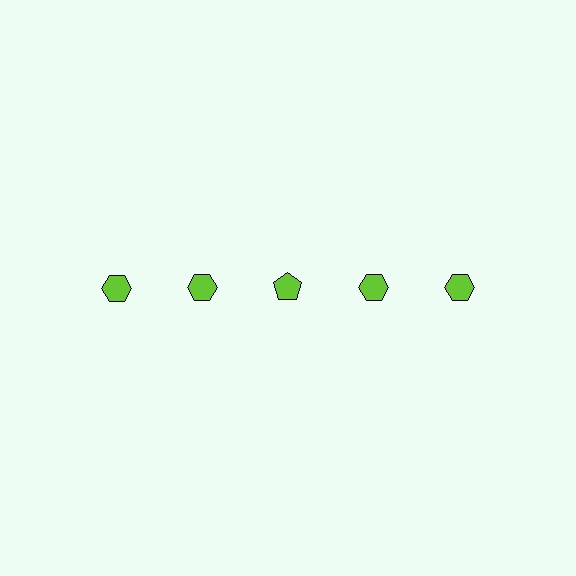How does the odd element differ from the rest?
It has a different shape: pentagon instead of hexagon.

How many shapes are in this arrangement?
There are 5 shapes arranged in a grid pattern.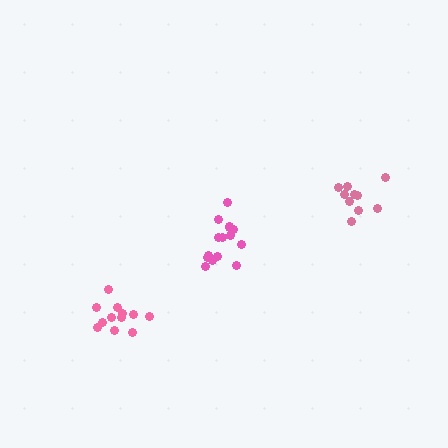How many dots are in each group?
Group 1: 10 dots, Group 2: 15 dots, Group 3: 12 dots (37 total).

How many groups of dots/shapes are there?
There are 3 groups.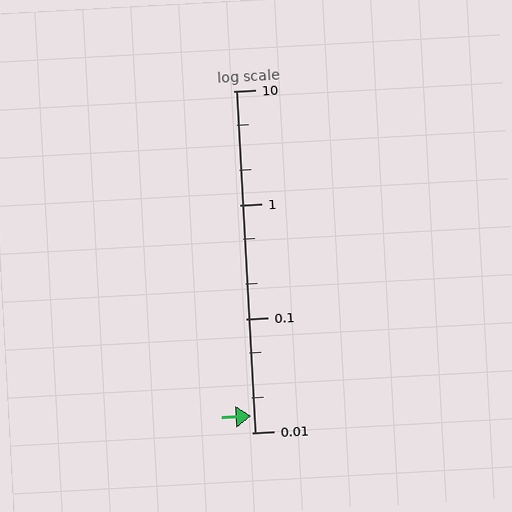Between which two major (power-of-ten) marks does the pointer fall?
The pointer is between 0.01 and 0.1.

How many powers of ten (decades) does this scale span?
The scale spans 3 decades, from 0.01 to 10.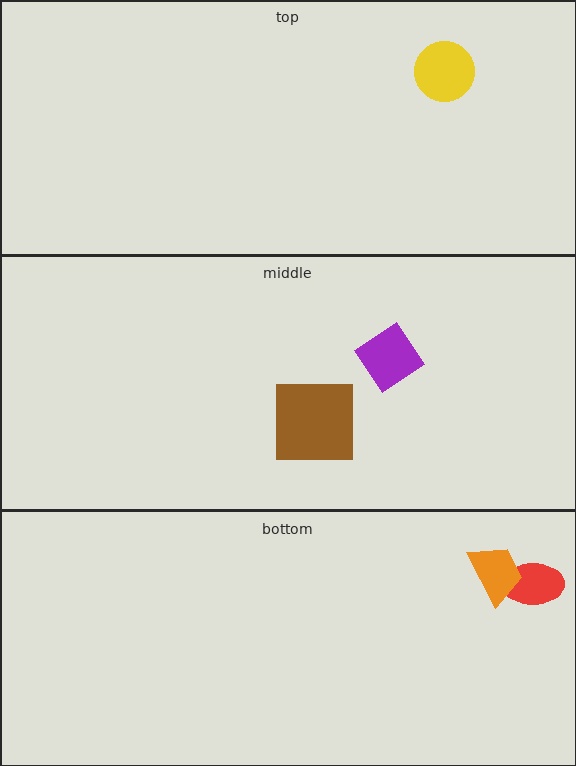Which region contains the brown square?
The middle region.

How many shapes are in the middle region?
2.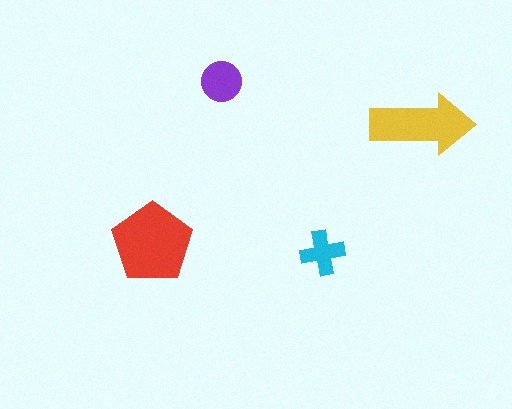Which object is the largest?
The red pentagon.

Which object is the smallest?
The cyan cross.